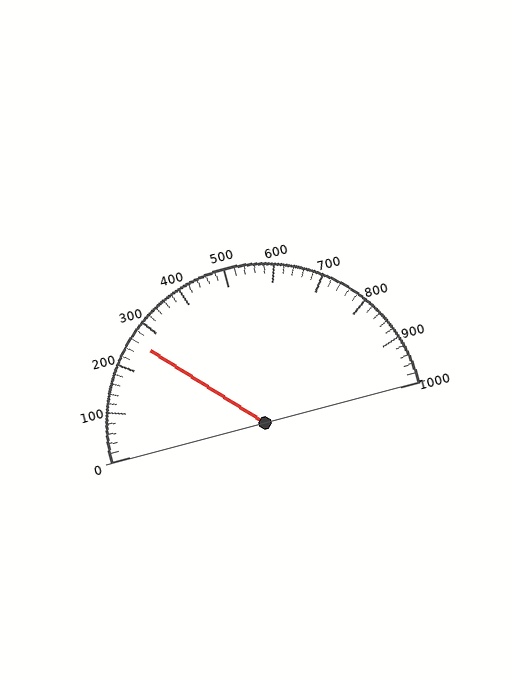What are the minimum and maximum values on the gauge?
The gauge ranges from 0 to 1000.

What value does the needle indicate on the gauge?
The needle indicates approximately 260.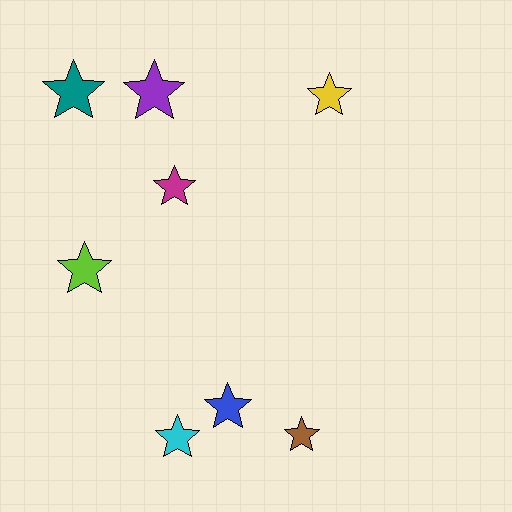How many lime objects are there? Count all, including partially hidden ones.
There is 1 lime object.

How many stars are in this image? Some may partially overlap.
There are 8 stars.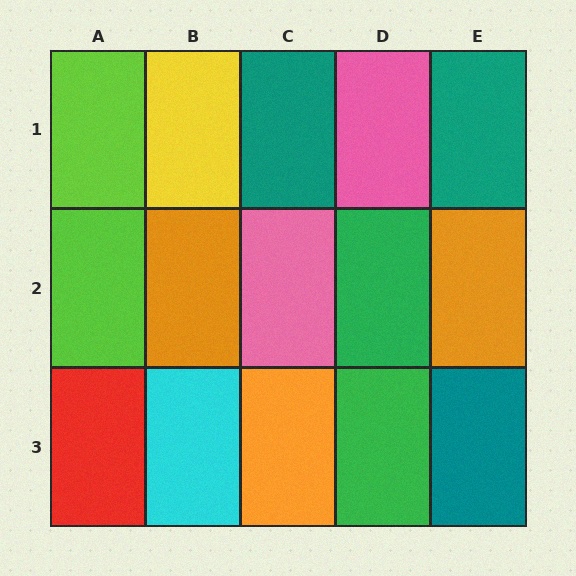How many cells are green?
2 cells are green.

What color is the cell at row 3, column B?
Cyan.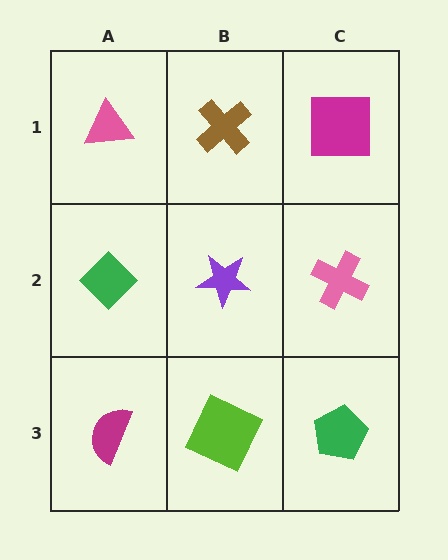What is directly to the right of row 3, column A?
A lime square.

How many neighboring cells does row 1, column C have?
2.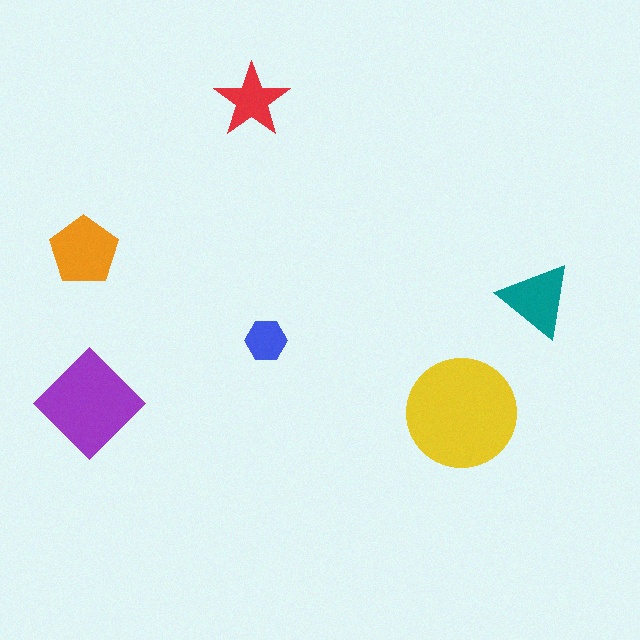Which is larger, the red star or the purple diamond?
The purple diamond.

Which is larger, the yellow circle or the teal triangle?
The yellow circle.